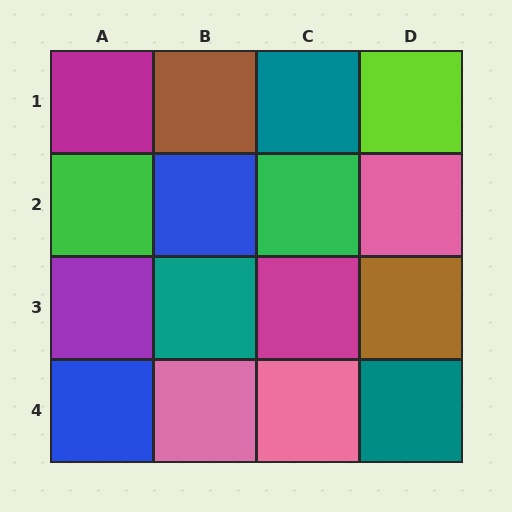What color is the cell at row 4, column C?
Pink.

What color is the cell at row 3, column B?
Teal.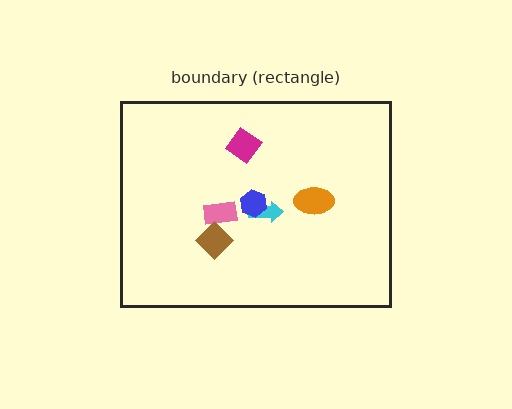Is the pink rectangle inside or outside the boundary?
Inside.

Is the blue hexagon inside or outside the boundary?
Inside.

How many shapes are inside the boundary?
6 inside, 0 outside.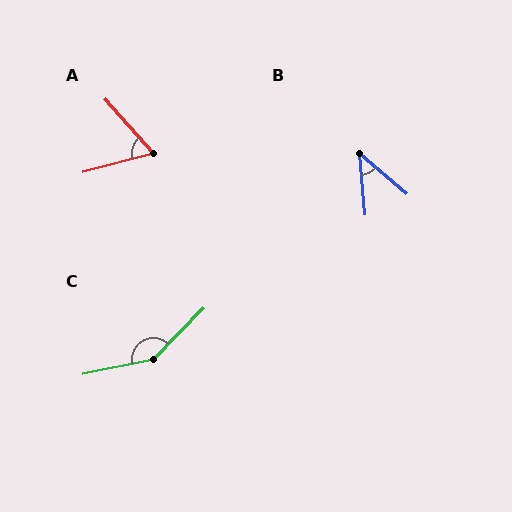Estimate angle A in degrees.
Approximately 63 degrees.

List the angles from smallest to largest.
B (44°), A (63°), C (145°).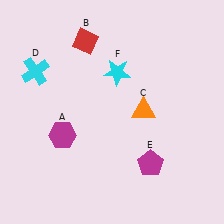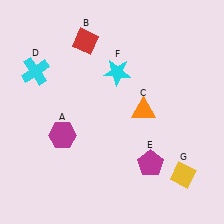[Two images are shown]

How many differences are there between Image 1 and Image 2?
There is 1 difference between the two images.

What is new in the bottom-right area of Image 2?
A yellow diamond (G) was added in the bottom-right area of Image 2.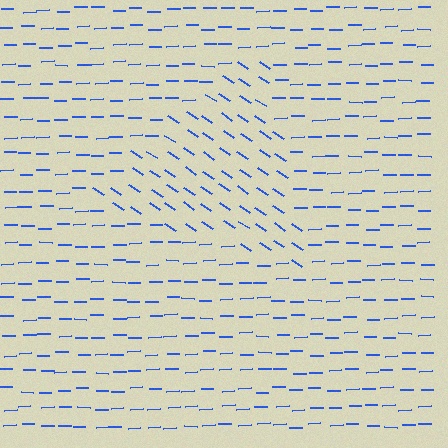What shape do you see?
I see a triangle.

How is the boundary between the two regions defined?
The boundary is defined purely by a change in line orientation (approximately 35 degrees difference). All lines are the same color and thickness.